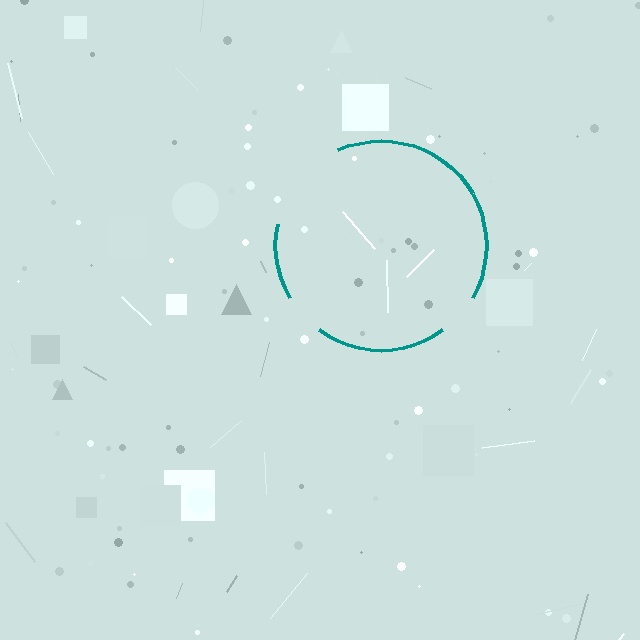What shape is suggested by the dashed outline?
The dashed outline suggests a circle.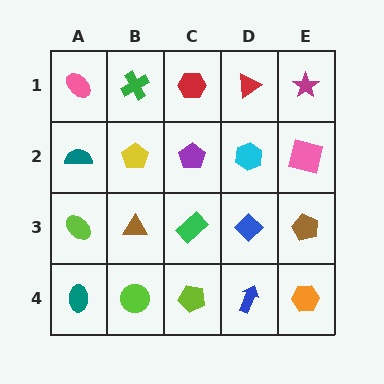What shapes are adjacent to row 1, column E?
A pink square (row 2, column E), a red triangle (row 1, column D).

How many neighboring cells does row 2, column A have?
3.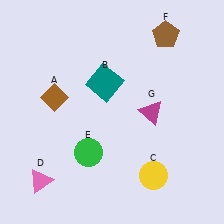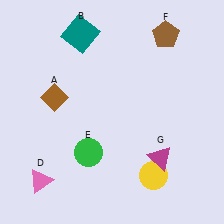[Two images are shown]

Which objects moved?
The objects that moved are: the teal square (B), the magenta triangle (G).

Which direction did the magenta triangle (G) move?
The magenta triangle (G) moved down.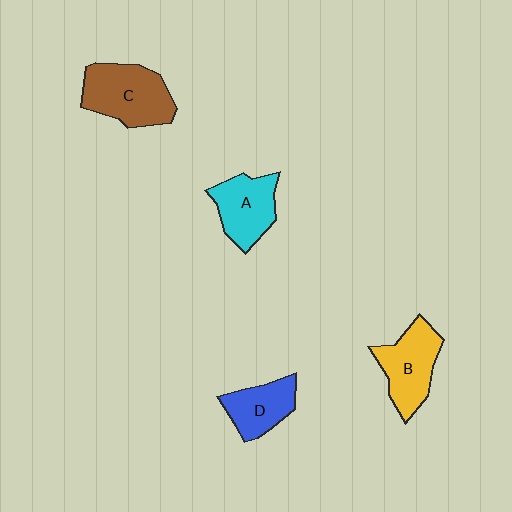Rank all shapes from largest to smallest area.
From largest to smallest: C (brown), B (yellow), A (cyan), D (blue).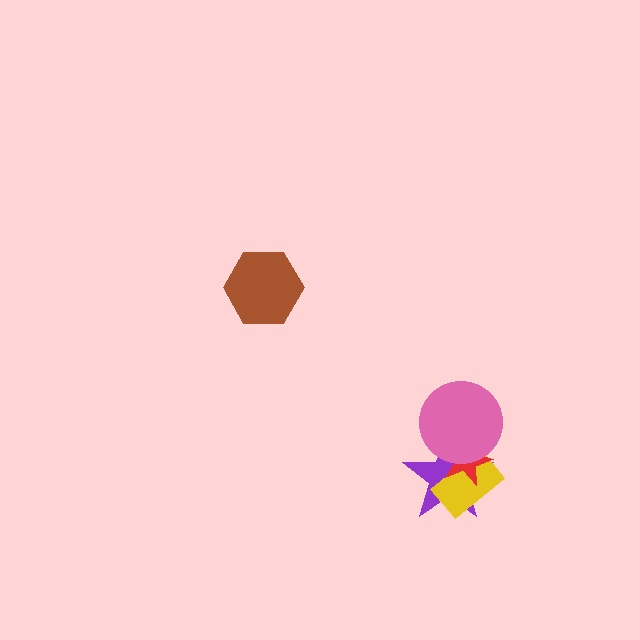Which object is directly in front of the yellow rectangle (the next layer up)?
The red star is directly in front of the yellow rectangle.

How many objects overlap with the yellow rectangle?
3 objects overlap with the yellow rectangle.